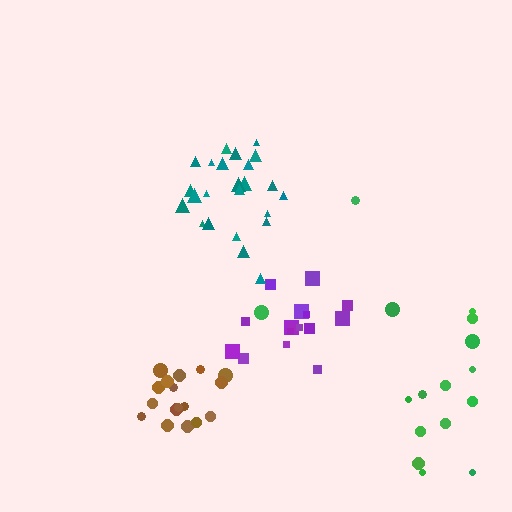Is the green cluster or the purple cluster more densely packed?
Purple.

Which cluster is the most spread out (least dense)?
Green.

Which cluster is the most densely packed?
Purple.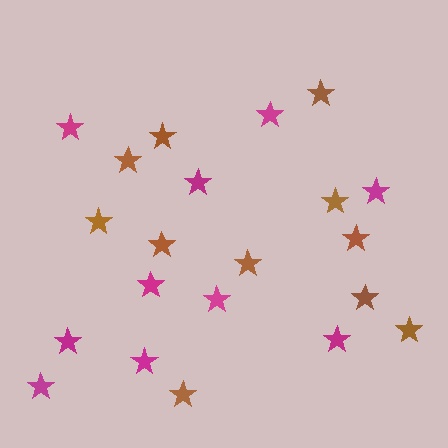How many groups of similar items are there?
There are 2 groups: one group of magenta stars (10) and one group of brown stars (11).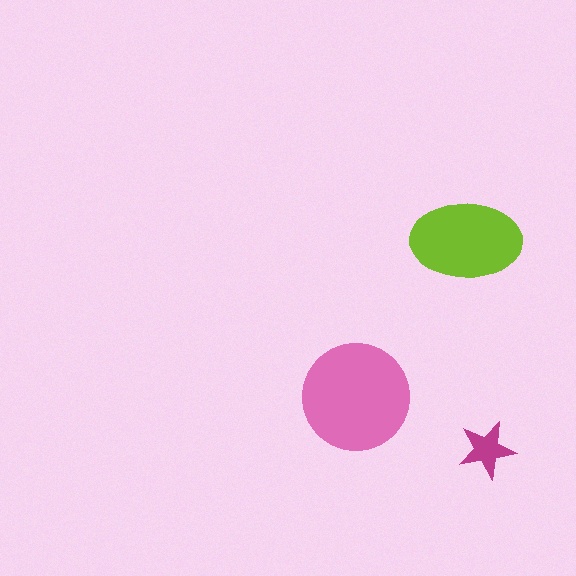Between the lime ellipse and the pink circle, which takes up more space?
The pink circle.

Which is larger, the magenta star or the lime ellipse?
The lime ellipse.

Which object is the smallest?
The magenta star.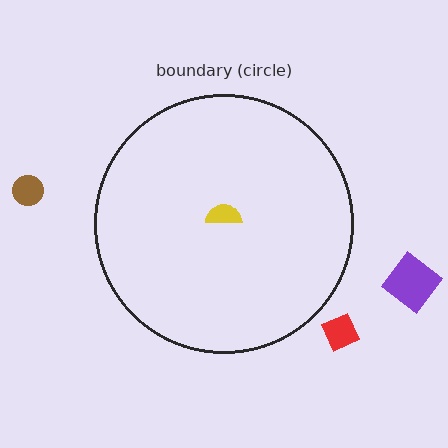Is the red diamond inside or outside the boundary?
Outside.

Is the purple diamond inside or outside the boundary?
Outside.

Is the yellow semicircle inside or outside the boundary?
Inside.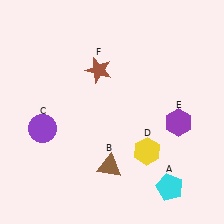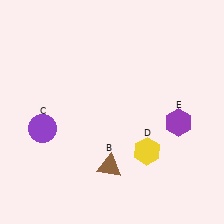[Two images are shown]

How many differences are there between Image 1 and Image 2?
There are 2 differences between the two images.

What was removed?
The cyan pentagon (A), the brown star (F) were removed in Image 2.